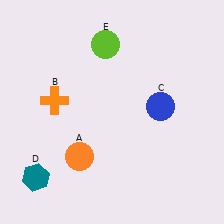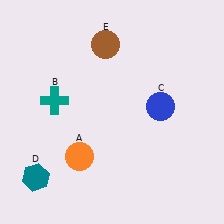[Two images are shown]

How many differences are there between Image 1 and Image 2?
There are 2 differences between the two images.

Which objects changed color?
B changed from orange to teal. E changed from lime to brown.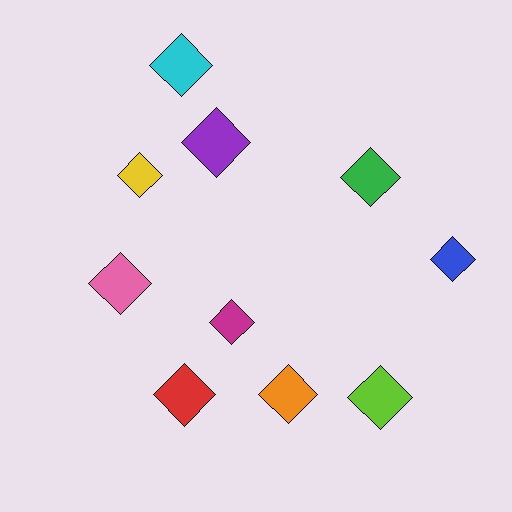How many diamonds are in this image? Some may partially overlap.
There are 10 diamonds.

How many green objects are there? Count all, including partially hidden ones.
There is 1 green object.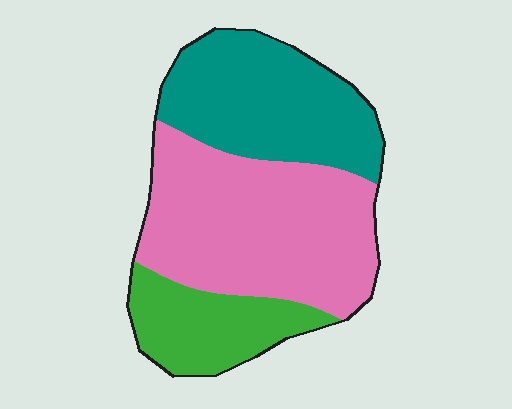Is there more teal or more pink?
Pink.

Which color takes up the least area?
Green, at roughly 20%.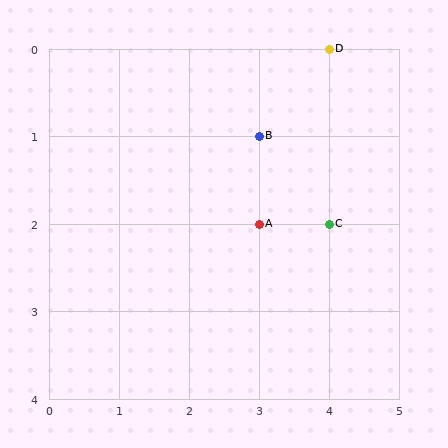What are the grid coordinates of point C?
Point C is at grid coordinates (4, 2).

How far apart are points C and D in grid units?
Points C and D are 2 rows apart.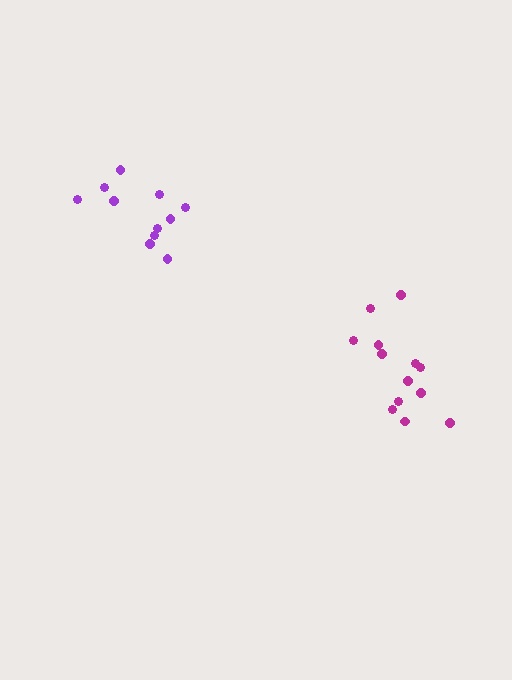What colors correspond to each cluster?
The clusters are colored: magenta, purple.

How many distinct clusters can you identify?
There are 2 distinct clusters.